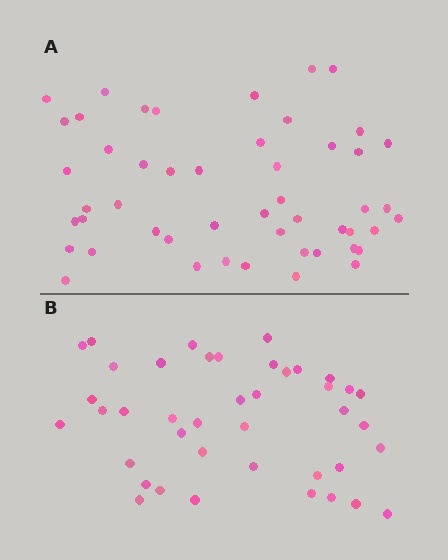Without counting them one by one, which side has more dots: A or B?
Region A (the top region) has more dots.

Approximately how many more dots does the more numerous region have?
Region A has roughly 8 or so more dots than region B.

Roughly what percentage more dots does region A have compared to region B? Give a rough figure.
About 20% more.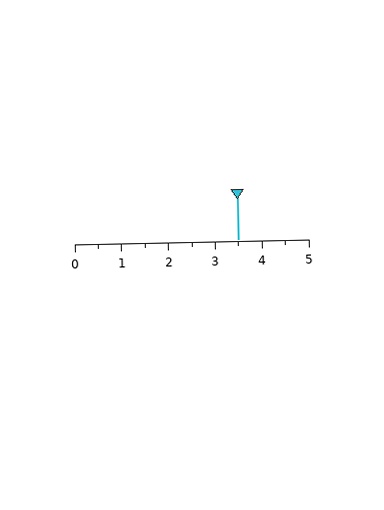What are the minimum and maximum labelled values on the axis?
The axis runs from 0 to 5.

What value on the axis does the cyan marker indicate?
The marker indicates approximately 3.5.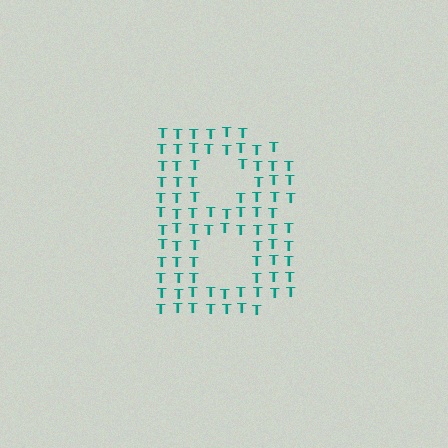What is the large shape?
The large shape is the letter B.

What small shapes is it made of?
It is made of small letter T's.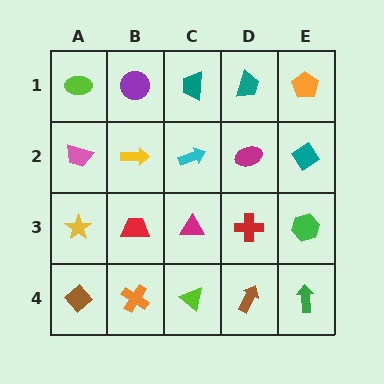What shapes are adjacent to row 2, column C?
A teal trapezoid (row 1, column C), a magenta triangle (row 3, column C), a yellow arrow (row 2, column B), a magenta ellipse (row 2, column D).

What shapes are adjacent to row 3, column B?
A yellow arrow (row 2, column B), an orange cross (row 4, column B), a yellow star (row 3, column A), a magenta triangle (row 3, column C).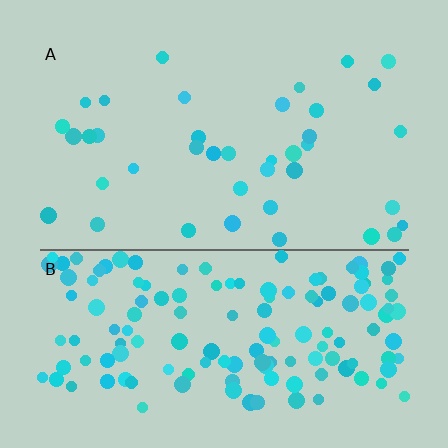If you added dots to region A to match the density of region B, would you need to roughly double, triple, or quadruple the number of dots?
Approximately quadruple.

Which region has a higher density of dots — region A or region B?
B (the bottom).